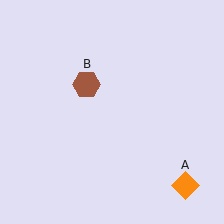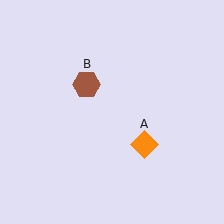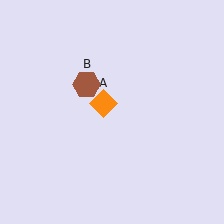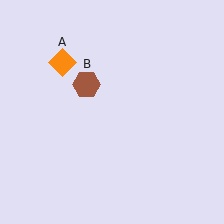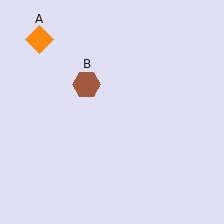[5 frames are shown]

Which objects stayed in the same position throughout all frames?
Brown hexagon (object B) remained stationary.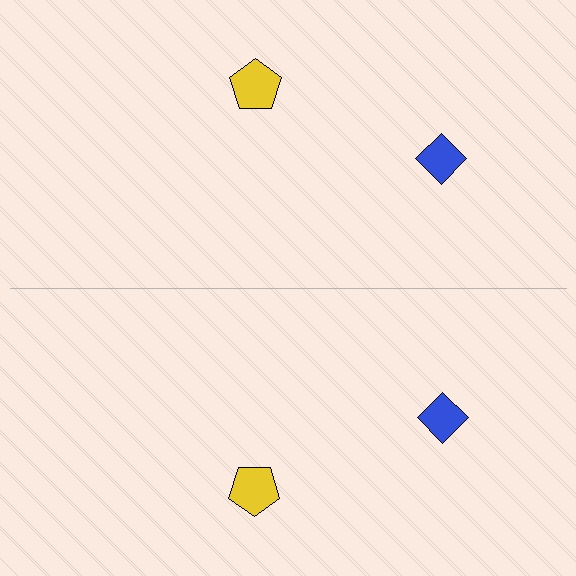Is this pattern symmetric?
Yes, this pattern has bilateral (reflection) symmetry.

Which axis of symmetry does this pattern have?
The pattern has a horizontal axis of symmetry running through the center of the image.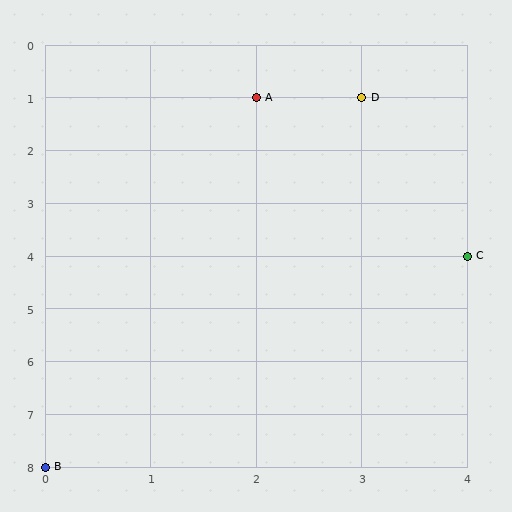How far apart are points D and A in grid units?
Points D and A are 1 column apart.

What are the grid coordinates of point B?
Point B is at grid coordinates (0, 8).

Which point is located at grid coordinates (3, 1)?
Point D is at (3, 1).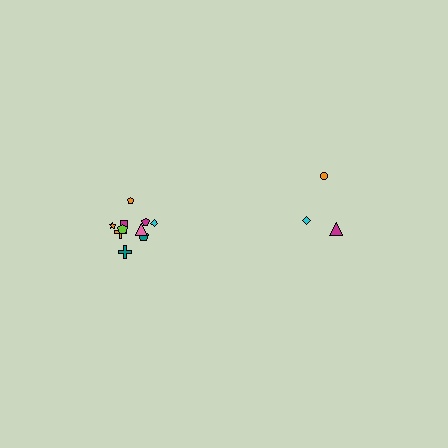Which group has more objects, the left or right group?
The left group.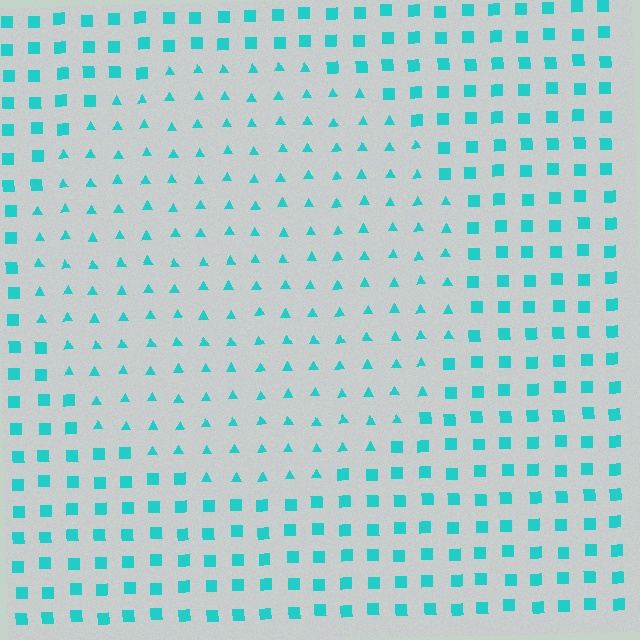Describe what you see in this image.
The image is filled with small cyan elements arranged in a uniform grid. A circle-shaped region contains triangles, while the surrounding area contains squares. The boundary is defined purely by the change in element shape.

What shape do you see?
I see a circle.